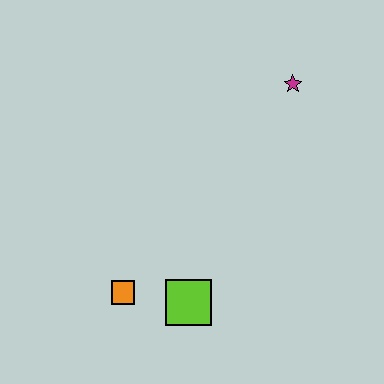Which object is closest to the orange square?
The lime square is closest to the orange square.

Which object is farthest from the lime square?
The magenta star is farthest from the lime square.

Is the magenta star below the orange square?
No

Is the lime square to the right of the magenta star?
No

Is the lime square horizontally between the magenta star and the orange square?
Yes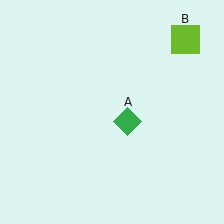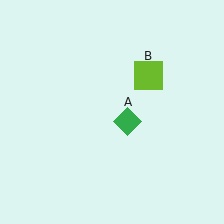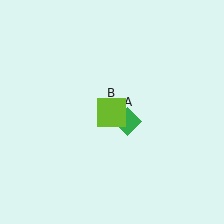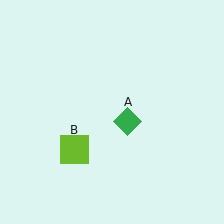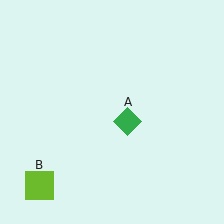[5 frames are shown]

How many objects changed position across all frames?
1 object changed position: lime square (object B).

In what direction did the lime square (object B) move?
The lime square (object B) moved down and to the left.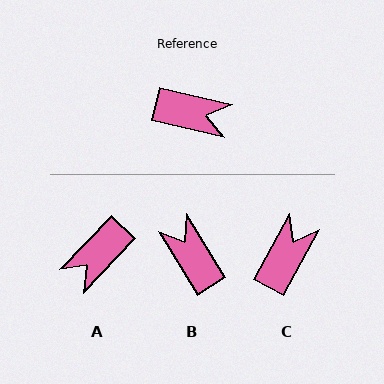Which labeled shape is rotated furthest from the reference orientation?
B, about 135 degrees away.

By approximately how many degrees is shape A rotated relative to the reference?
Approximately 120 degrees clockwise.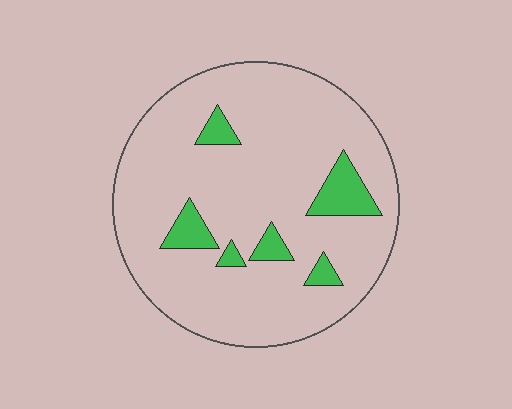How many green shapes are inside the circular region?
6.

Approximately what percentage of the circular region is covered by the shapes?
Approximately 10%.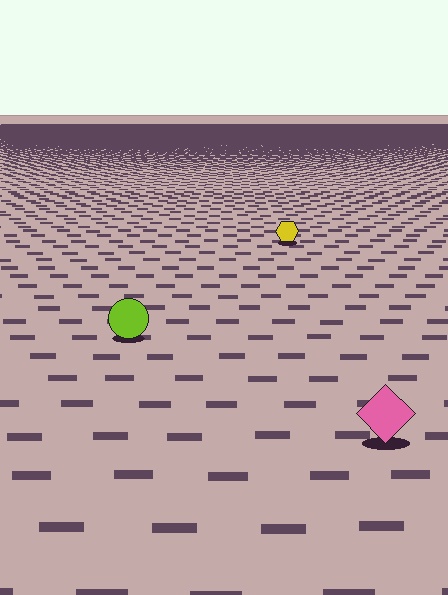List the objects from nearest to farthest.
From nearest to farthest: the pink diamond, the lime circle, the yellow hexagon.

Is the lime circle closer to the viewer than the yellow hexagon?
Yes. The lime circle is closer — you can tell from the texture gradient: the ground texture is coarser near it.